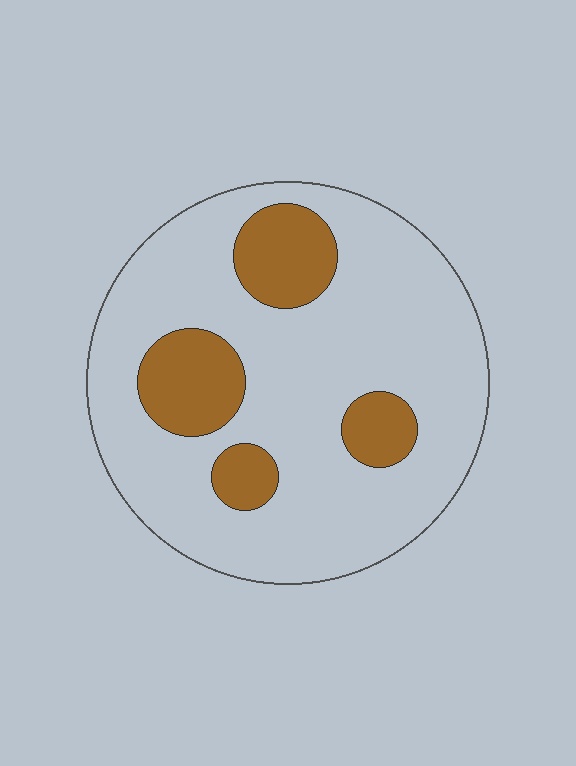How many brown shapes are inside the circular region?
4.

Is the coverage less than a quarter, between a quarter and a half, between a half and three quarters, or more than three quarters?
Less than a quarter.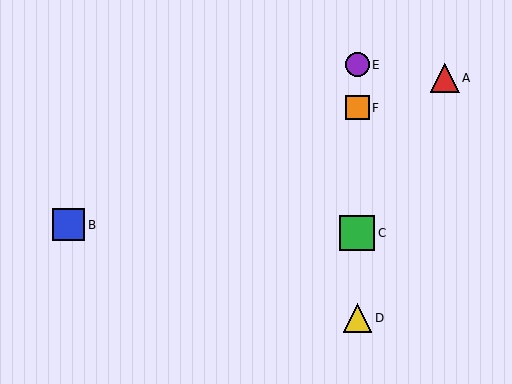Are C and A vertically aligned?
No, C is at x≈357 and A is at x≈445.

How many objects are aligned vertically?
4 objects (C, D, E, F) are aligned vertically.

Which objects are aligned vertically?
Objects C, D, E, F are aligned vertically.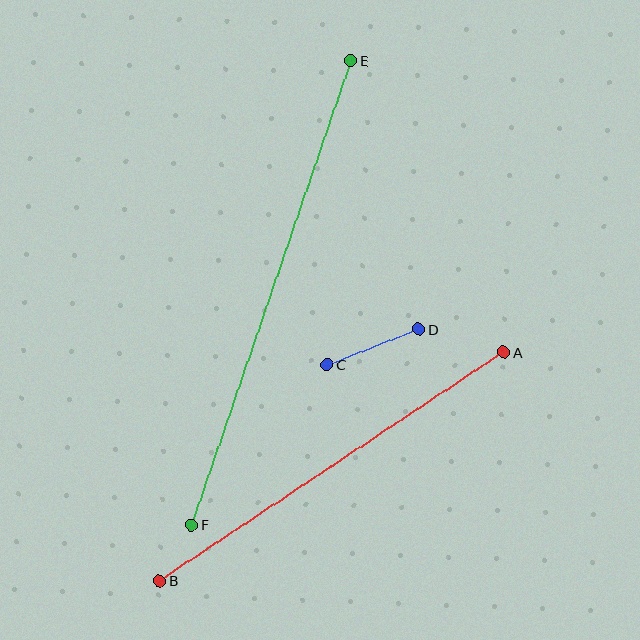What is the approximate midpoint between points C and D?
The midpoint is at approximately (373, 347) pixels.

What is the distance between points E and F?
The distance is approximately 491 pixels.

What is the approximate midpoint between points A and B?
The midpoint is at approximately (331, 466) pixels.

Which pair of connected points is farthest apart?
Points E and F are farthest apart.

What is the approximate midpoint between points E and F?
The midpoint is at approximately (271, 293) pixels.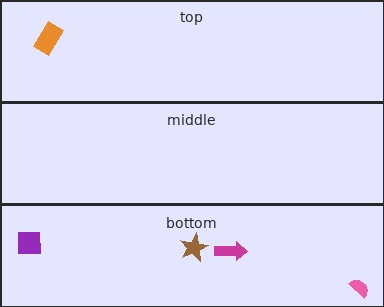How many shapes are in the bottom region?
4.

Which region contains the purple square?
The bottom region.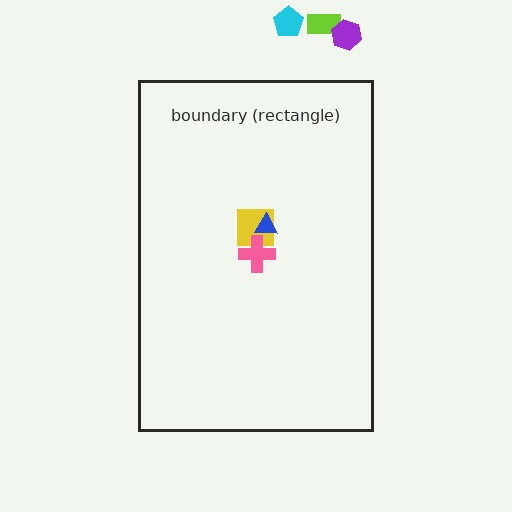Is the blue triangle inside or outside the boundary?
Inside.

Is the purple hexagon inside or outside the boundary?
Outside.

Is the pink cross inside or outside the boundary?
Inside.